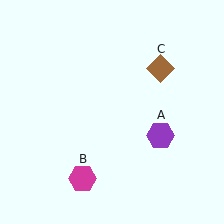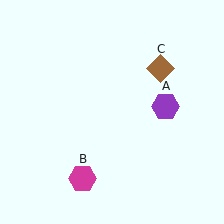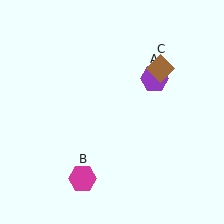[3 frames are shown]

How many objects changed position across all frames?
1 object changed position: purple hexagon (object A).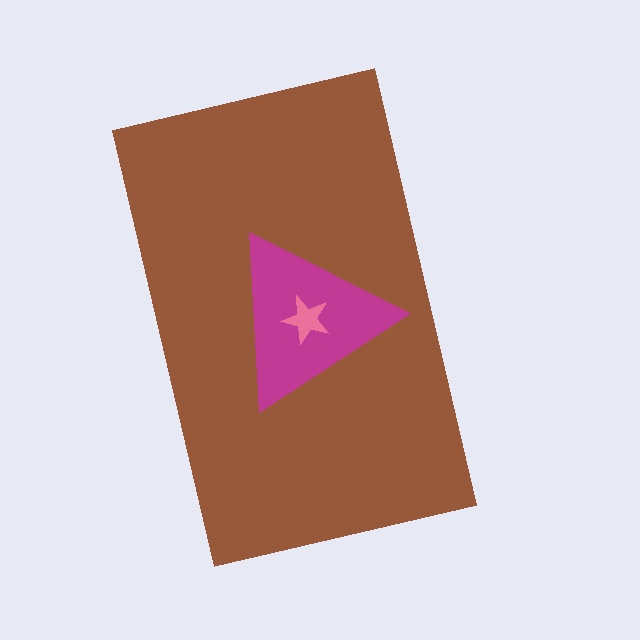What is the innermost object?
The pink star.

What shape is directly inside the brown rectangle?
The magenta triangle.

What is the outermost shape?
The brown rectangle.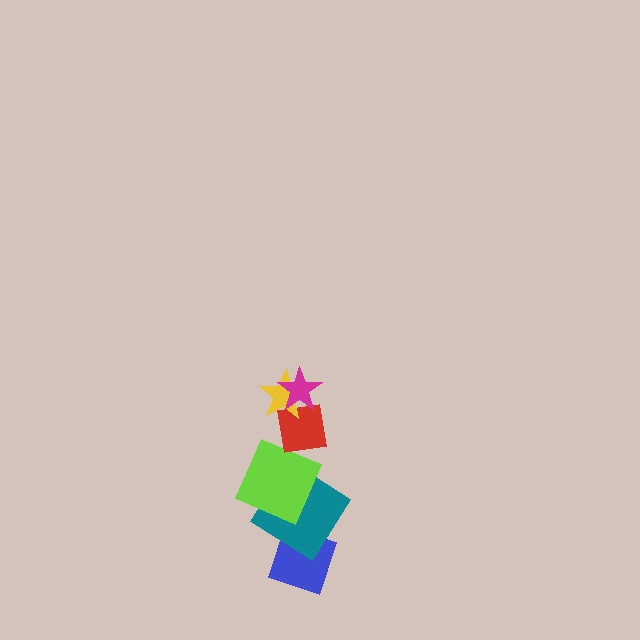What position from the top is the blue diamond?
The blue diamond is 6th from the top.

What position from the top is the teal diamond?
The teal diamond is 5th from the top.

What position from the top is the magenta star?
The magenta star is 1st from the top.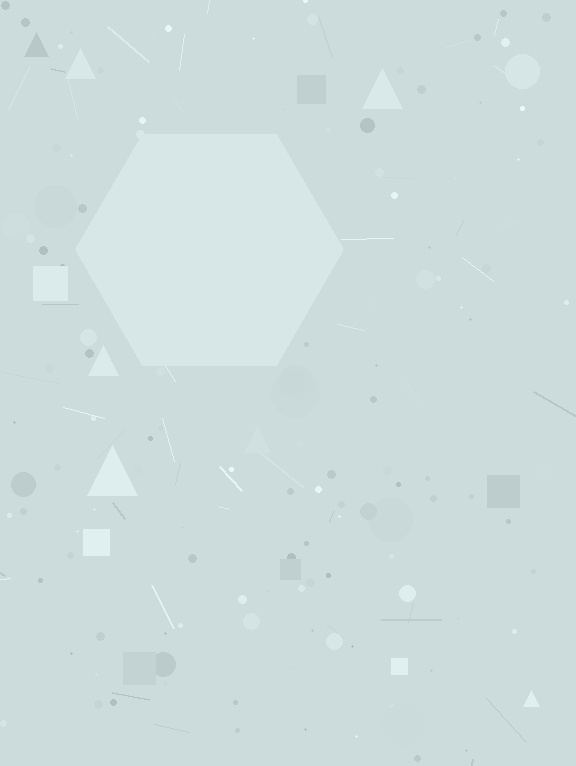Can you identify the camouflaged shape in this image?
The camouflaged shape is a hexagon.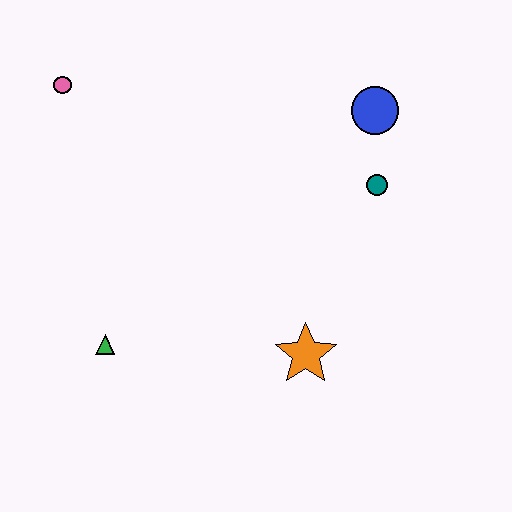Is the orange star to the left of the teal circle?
Yes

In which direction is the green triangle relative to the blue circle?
The green triangle is to the left of the blue circle.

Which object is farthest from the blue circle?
The green triangle is farthest from the blue circle.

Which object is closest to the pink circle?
The green triangle is closest to the pink circle.